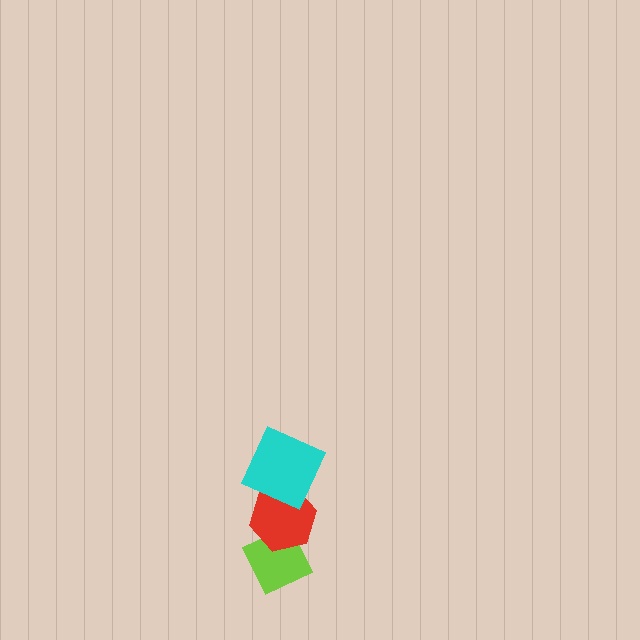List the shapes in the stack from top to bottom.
From top to bottom: the cyan square, the red hexagon, the lime diamond.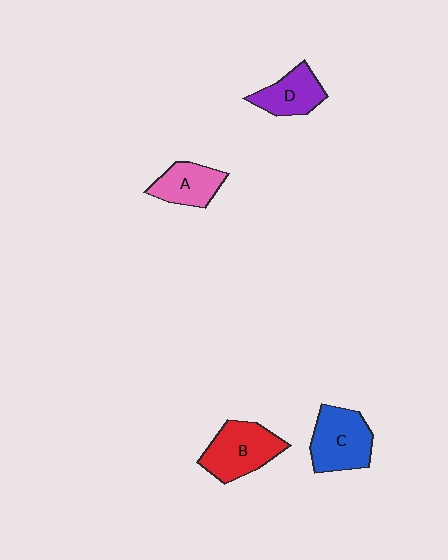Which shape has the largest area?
Shape B (red).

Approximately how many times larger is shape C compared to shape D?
Approximately 1.4 times.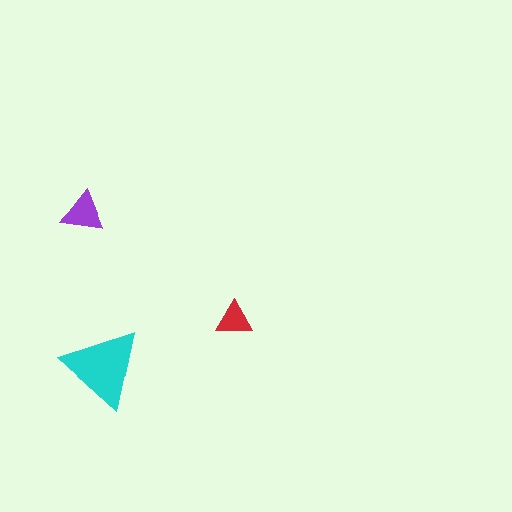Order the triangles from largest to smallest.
the cyan one, the purple one, the red one.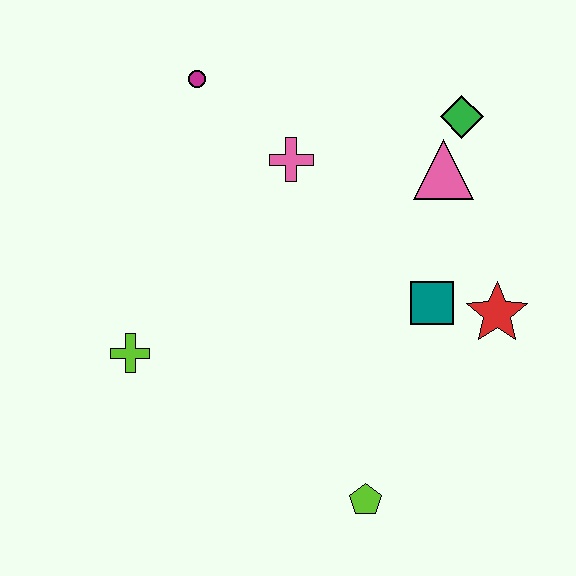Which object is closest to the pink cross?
The magenta circle is closest to the pink cross.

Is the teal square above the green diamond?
No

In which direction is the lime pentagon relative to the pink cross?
The lime pentagon is below the pink cross.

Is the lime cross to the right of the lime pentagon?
No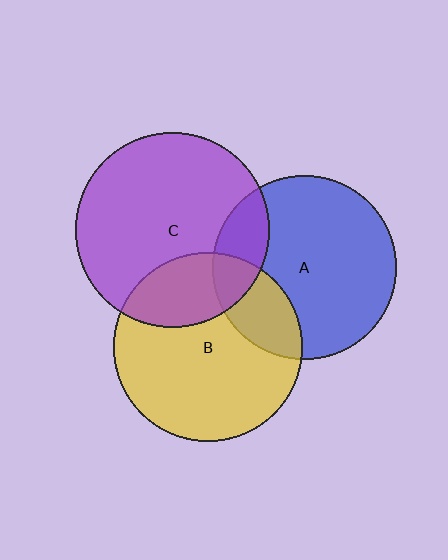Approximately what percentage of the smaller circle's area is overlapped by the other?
Approximately 25%.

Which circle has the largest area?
Circle C (purple).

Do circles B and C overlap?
Yes.